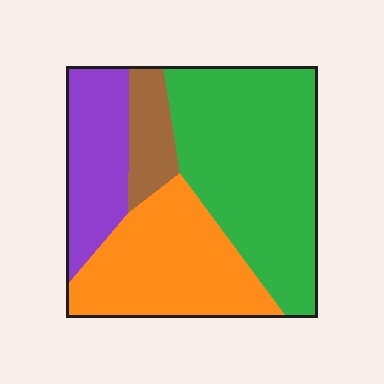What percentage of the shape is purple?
Purple takes up between a sixth and a third of the shape.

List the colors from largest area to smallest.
From largest to smallest: green, orange, purple, brown.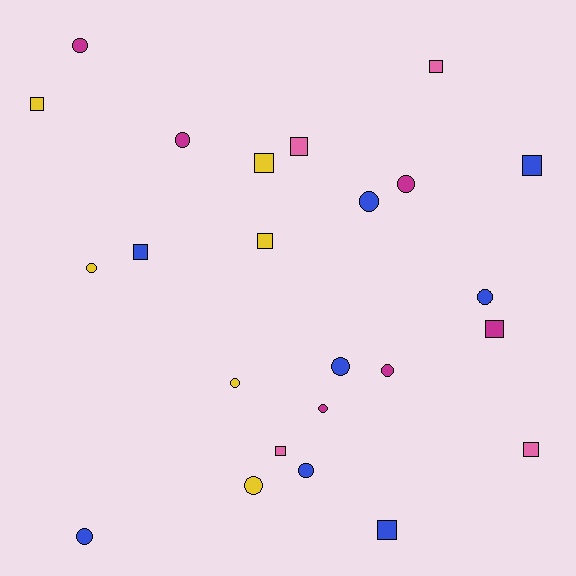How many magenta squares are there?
There is 1 magenta square.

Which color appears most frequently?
Blue, with 8 objects.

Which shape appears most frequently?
Circle, with 13 objects.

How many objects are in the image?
There are 24 objects.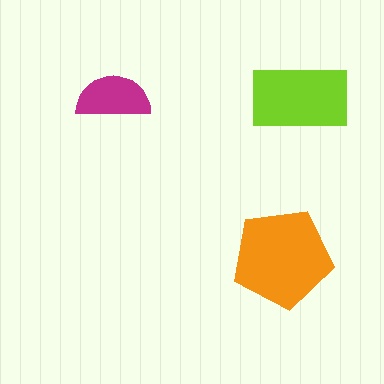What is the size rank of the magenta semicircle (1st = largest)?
3rd.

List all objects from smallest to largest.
The magenta semicircle, the lime rectangle, the orange pentagon.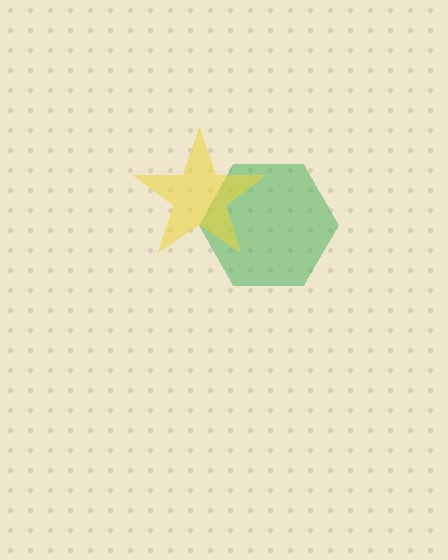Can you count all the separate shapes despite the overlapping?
Yes, there are 2 separate shapes.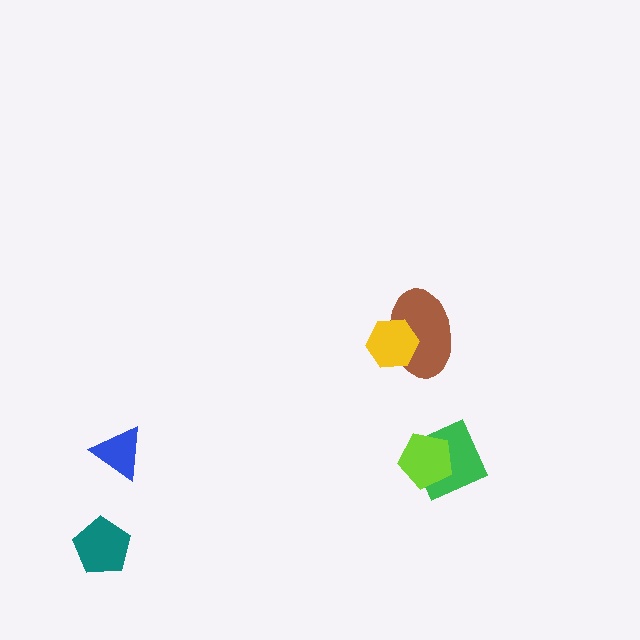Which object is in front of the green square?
The lime pentagon is in front of the green square.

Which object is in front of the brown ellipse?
The yellow hexagon is in front of the brown ellipse.